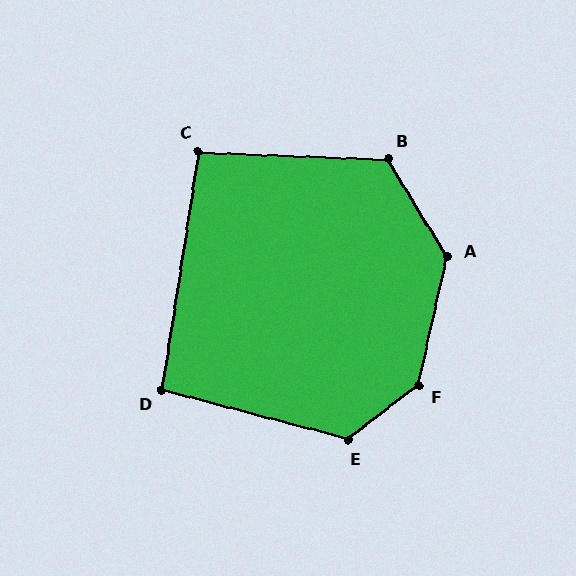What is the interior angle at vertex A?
Approximately 136 degrees (obtuse).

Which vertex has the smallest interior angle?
D, at approximately 96 degrees.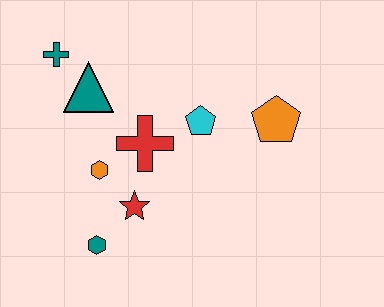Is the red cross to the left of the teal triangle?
No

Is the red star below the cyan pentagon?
Yes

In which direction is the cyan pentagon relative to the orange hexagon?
The cyan pentagon is to the right of the orange hexagon.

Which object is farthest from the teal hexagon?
The orange pentagon is farthest from the teal hexagon.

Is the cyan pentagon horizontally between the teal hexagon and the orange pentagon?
Yes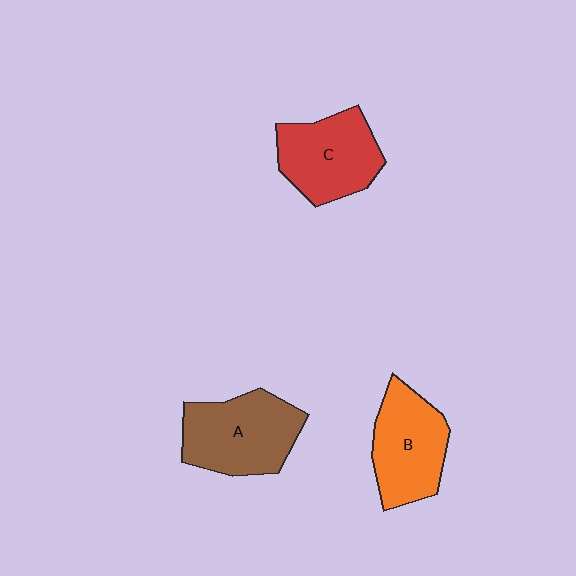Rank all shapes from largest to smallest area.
From largest to smallest: A (brown), C (red), B (orange).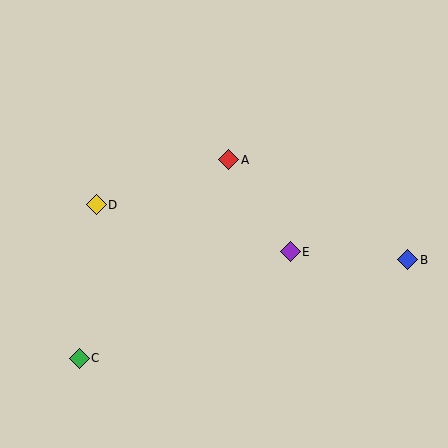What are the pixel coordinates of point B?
Point B is at (408, 260).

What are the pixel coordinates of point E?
Point E is at (290, 252).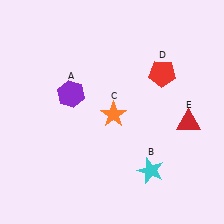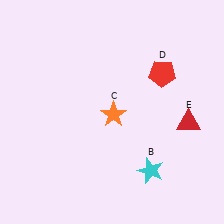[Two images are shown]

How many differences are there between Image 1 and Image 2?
There is 1 difference between the two images.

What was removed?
The purple hexagon (A) was removed in Image 2.